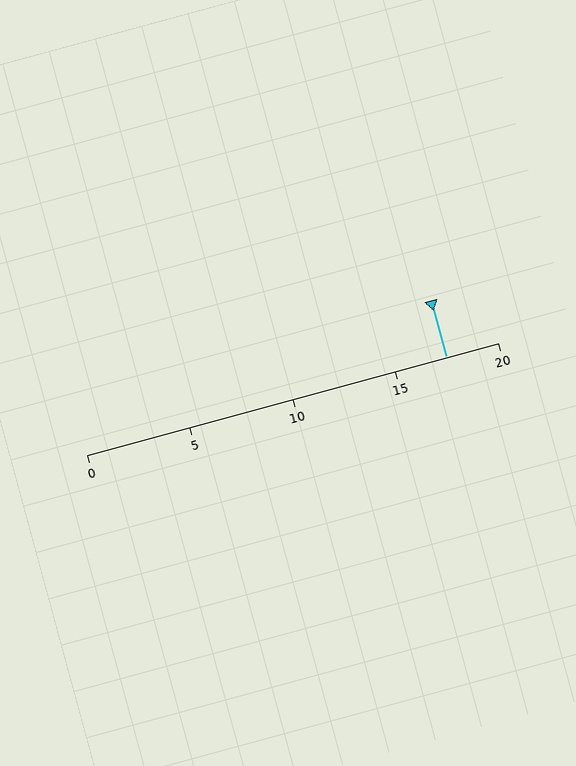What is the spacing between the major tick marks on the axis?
The major ticks are spaced 5 apart.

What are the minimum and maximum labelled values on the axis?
The axis runs from 0 to 20.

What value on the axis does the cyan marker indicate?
The marker indicates approximately 17.5.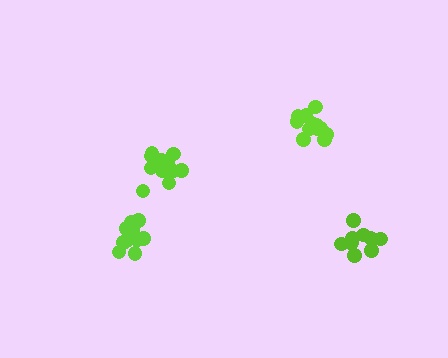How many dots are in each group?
Group 1: 10 dots, Group 2: 12 dots, Group 3: 10 dots, Group 4: 13 dots (45 total).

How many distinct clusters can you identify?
There are 4 distinct clusters.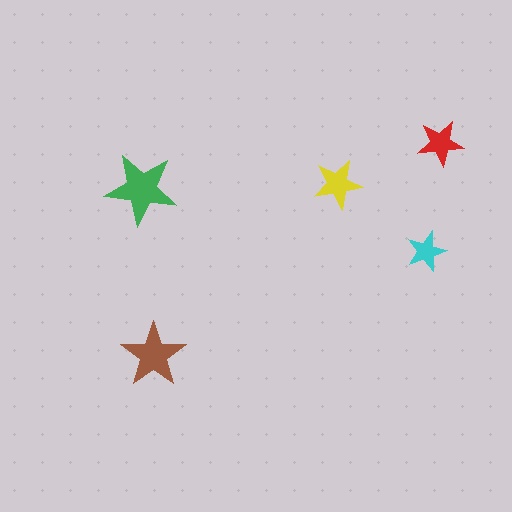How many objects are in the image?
There are 5 objects in the image.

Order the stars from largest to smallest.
the green one, the brown one, the yellow one, the red one, the cyan one.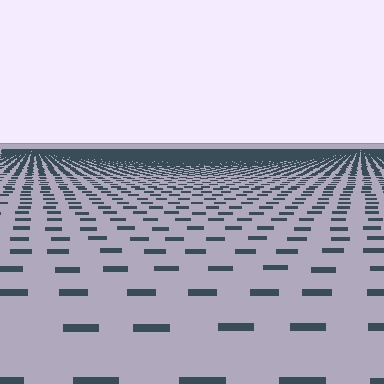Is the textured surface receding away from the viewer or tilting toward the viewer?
The surface is receding away from the viewer. Texture elements get smaller and denser toward the top.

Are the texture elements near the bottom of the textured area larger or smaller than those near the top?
Larger. Near the bottom, elements are closer to the viewer and appear at a bigger on-screen size.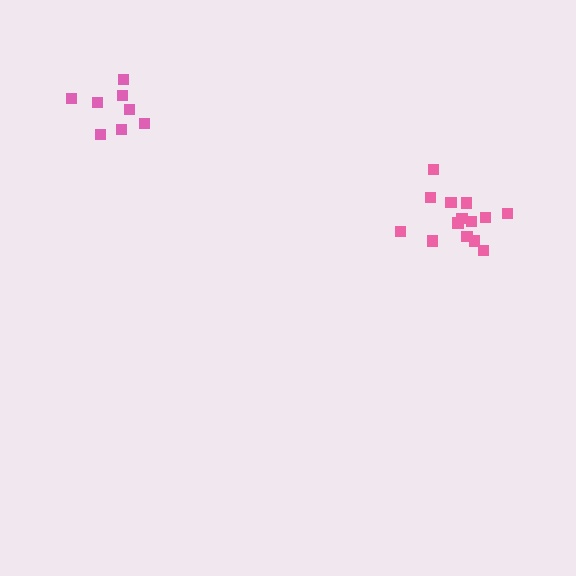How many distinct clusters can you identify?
There are 2 distinct clusters.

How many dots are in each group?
Group 1: 8 dots, Group 2: 14 dots (22 total).